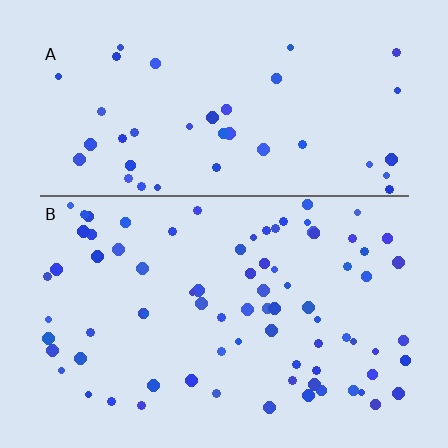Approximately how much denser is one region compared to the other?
Approximately 1.9× — region B over region A.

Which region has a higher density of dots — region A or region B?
B (the bottom).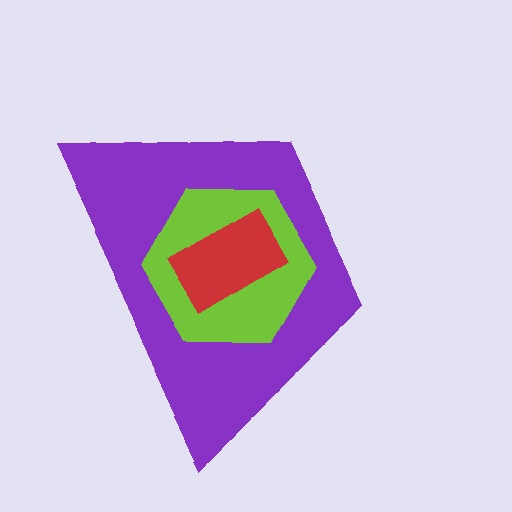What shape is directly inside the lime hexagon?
The red rectangle.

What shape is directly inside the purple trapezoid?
The lime hexagon.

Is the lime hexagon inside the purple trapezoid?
Yes.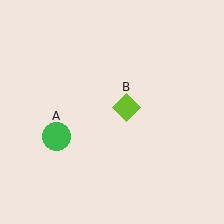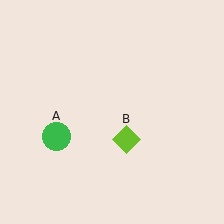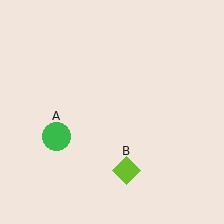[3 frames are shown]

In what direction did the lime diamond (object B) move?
The lime diamond (object B) moved down.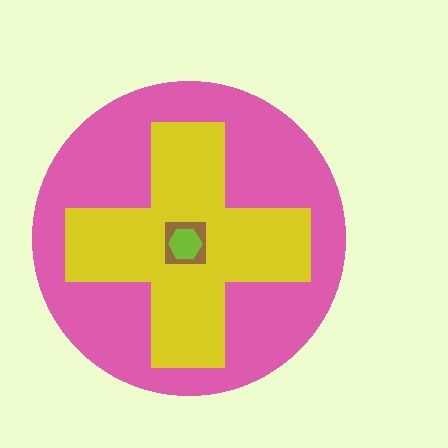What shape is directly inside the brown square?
The lime hexagon.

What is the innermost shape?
The lime hexagon.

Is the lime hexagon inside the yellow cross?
Yes.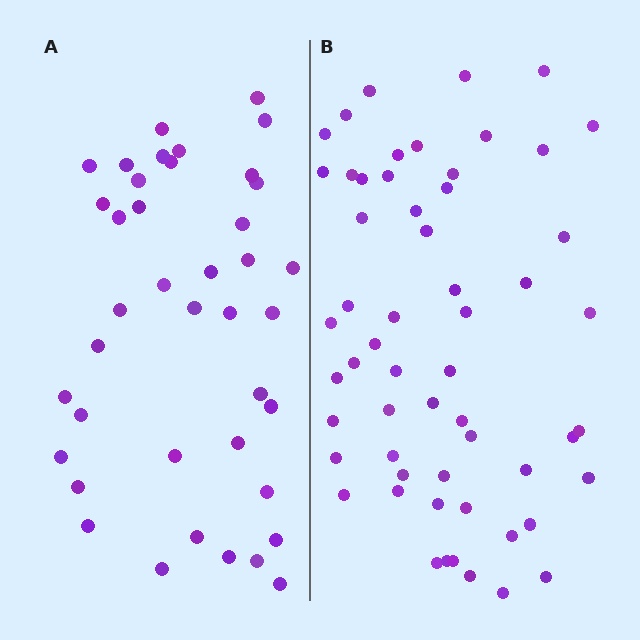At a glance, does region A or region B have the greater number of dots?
Region B (the right region) has more dots.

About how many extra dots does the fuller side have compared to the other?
Region B has approximately 15 more dots than region A.